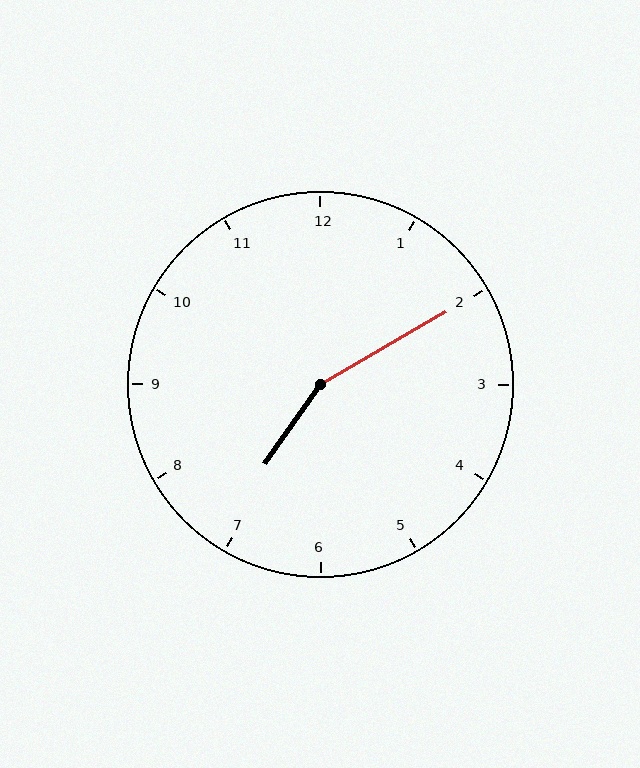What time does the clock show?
7:10.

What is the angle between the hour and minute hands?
Approximately 155 degrees.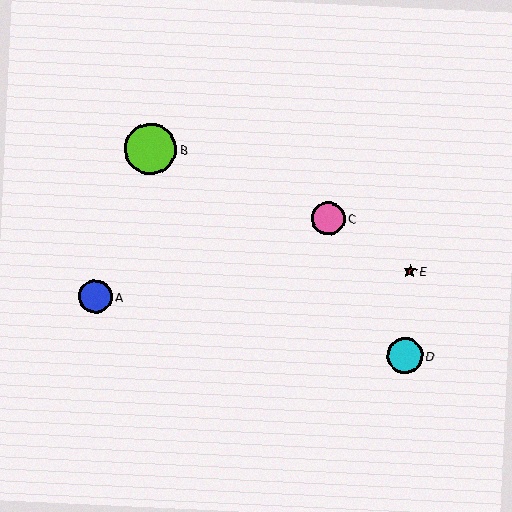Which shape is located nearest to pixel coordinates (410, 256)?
The red star (labeled E) at (410, 271) is nearest to that location.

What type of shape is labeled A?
Shape A is a blue circle.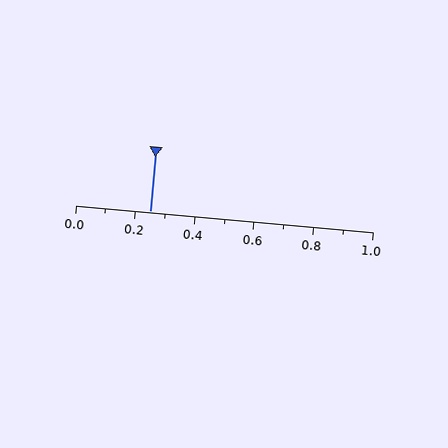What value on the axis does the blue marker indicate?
The marker indicates approximately 0.25.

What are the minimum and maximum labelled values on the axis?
The axis runs from 0.0 to 1.0.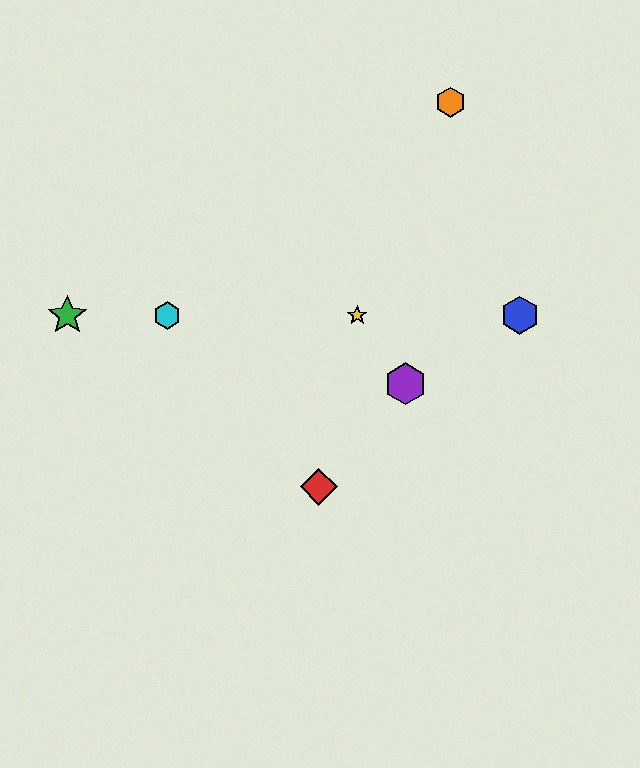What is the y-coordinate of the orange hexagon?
The orange hexagon is at y≈102.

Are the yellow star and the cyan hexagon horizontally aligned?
Yes, both are at y≈315.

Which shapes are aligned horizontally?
The blue hexagon, the green star, the yellow star, the cyan hexagon are aligned horizontally.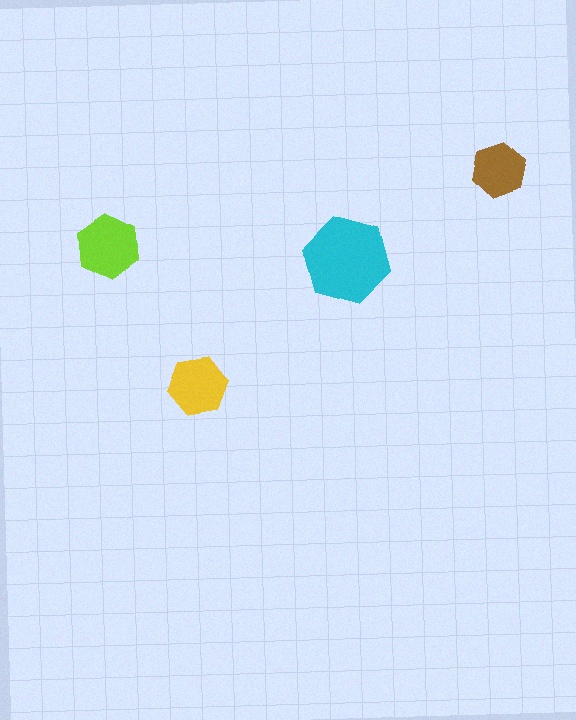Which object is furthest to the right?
The brown hexagon is rightmost.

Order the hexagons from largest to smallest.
the cyan one, the lime one, the yellow one, the brown one.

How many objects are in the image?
There are 4 objects in the image.